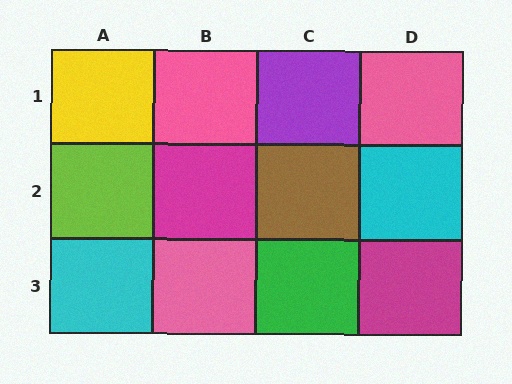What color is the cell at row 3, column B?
Pink.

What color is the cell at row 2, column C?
Brown.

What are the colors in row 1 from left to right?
Yellow, pink, purple, pink.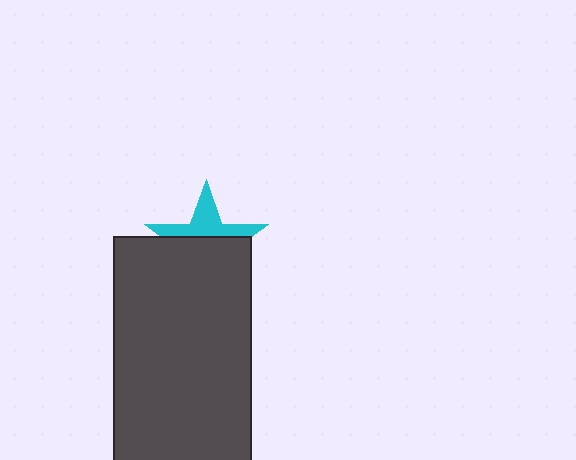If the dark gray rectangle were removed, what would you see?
You would see the complete cyan star.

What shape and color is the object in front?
The object in front is a dark gray rectangle.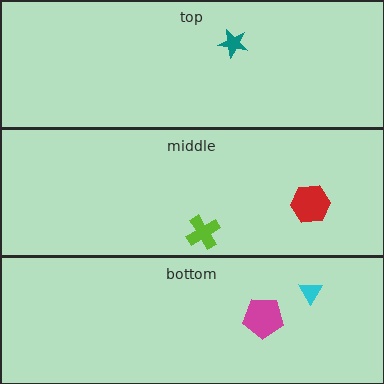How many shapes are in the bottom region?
2.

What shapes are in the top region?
The teal star.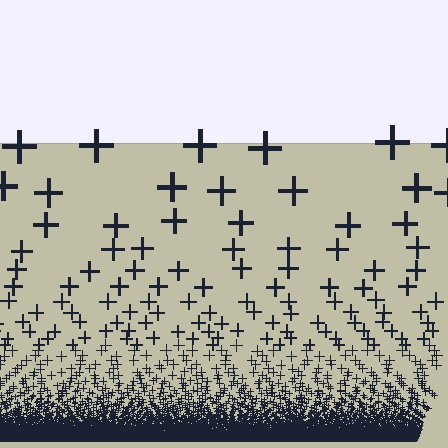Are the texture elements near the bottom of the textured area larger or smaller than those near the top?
Smaller. The gradient is inverted — elements near the bottom are smaller and denser.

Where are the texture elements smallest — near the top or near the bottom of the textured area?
Near the bottom.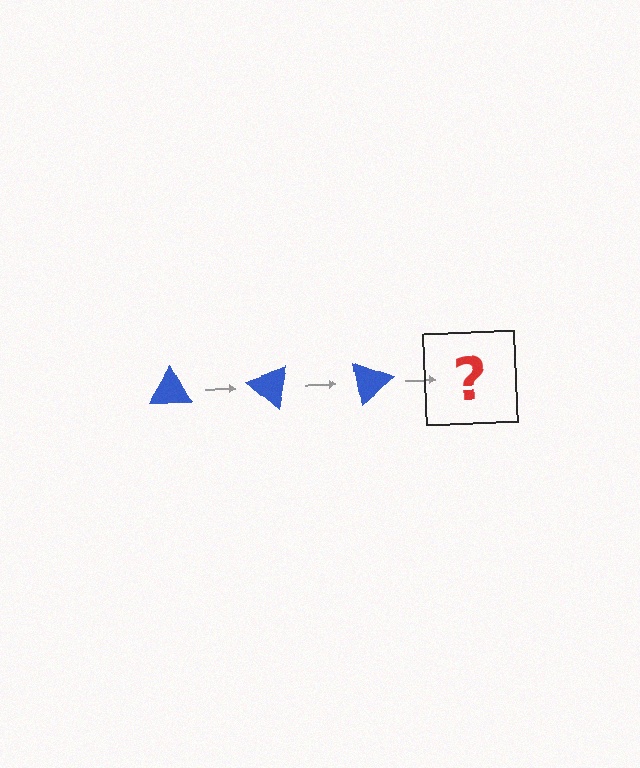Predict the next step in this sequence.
The next step is a blue triangle rotated 120 degrees.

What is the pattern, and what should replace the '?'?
The pattern is that the triangle rotates 40 degrees each step. The '?' should be a blue triangle rotated 120 degrees.